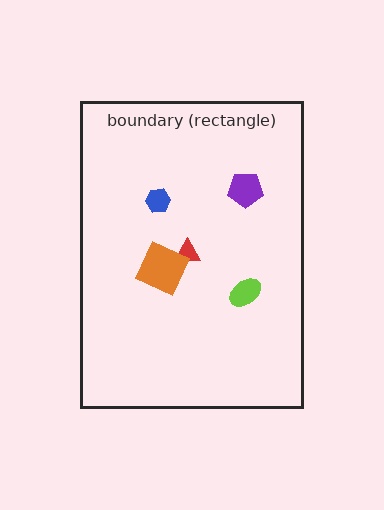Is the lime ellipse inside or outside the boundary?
Inside.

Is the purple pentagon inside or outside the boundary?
Inside.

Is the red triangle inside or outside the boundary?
Inside.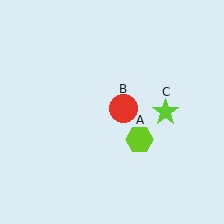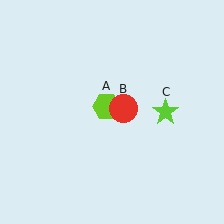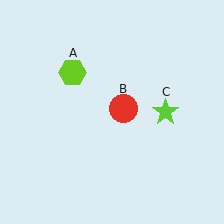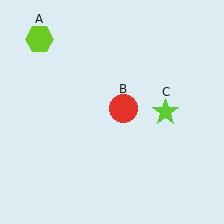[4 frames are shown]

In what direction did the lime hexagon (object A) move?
The lime hexagon (object A) moved up and to the left.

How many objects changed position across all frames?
1 object changed position: lime hexagon (object A).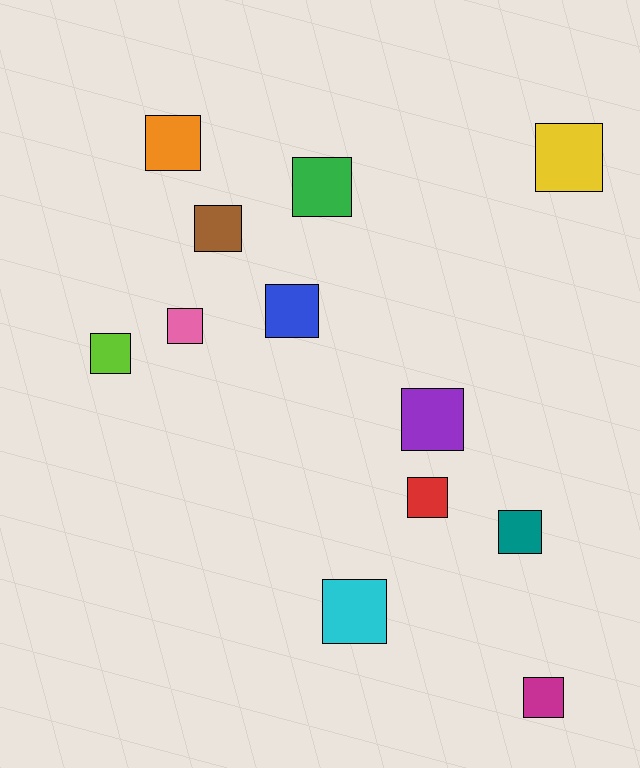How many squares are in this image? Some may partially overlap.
There are 12 squares.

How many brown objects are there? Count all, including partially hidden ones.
There is 1 brown object.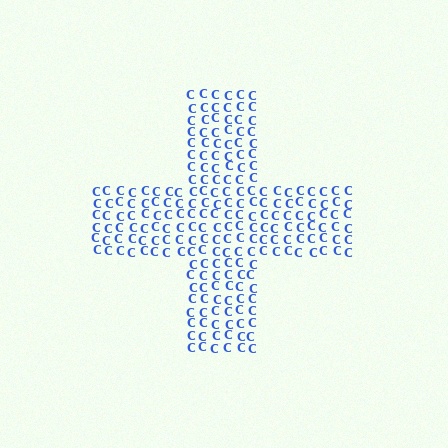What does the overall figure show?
The overall figure shows a cross.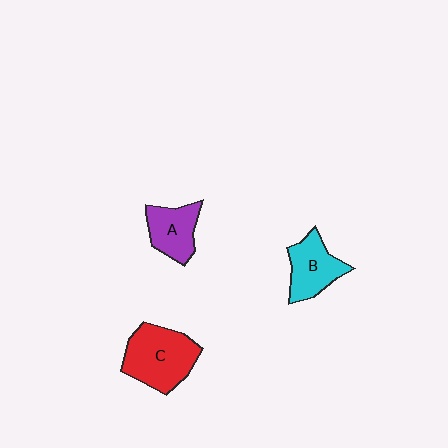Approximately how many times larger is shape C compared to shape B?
Approximately 1.4 times.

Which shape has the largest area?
Shape C (red).